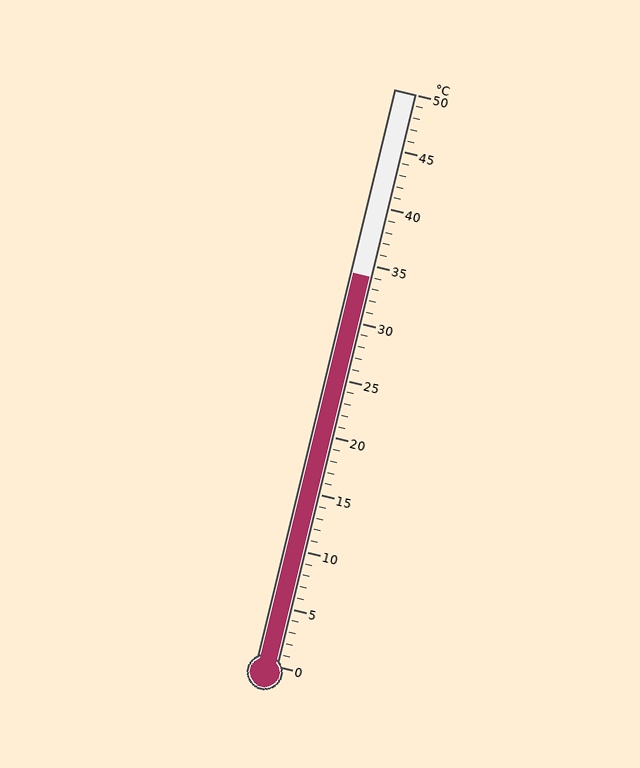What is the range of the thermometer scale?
The thermometer scale ranges from 0°C to 50°C.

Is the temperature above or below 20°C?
The temperature is above 20°C.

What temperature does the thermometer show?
The thermometer shows approximately 34°C.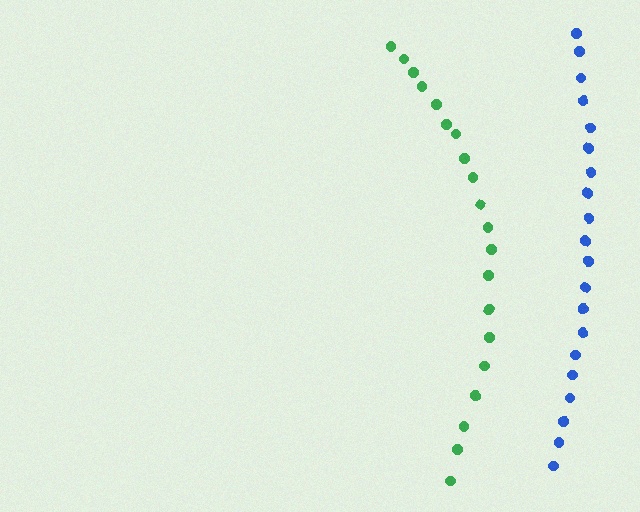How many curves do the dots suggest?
There are 2 distinct paths.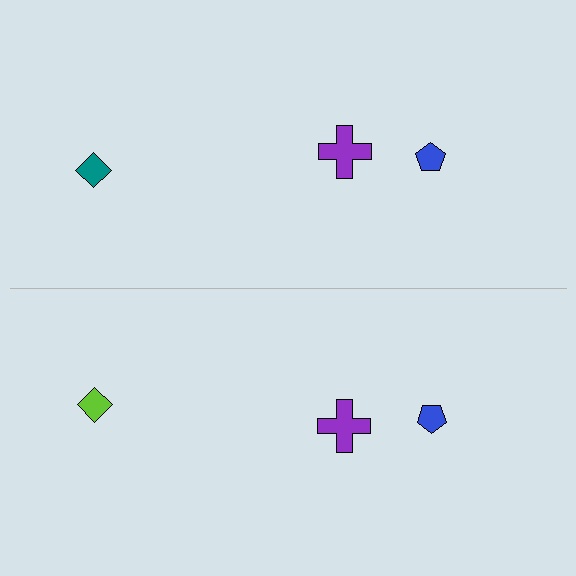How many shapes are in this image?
There are 6 shapes in this image.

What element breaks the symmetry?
The lime diamond on the bottom side breaks the symmetry — its mirror counterpart is teal.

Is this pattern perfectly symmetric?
No, the pattern is not perfectly symmetric. The lime diamond on the bottom side breaks the symmetry — its mirror counterpart is teal.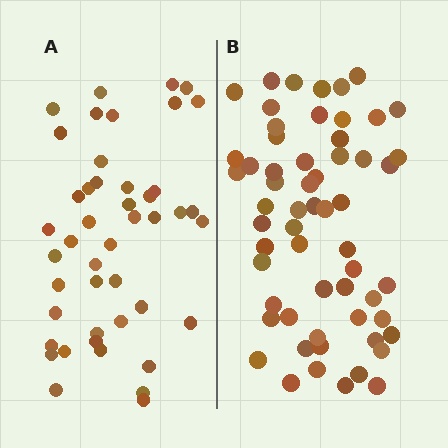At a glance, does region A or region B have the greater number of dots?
Region B (the right region) has more dots.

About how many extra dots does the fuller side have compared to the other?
Region B has approximately 15 more dots than region A.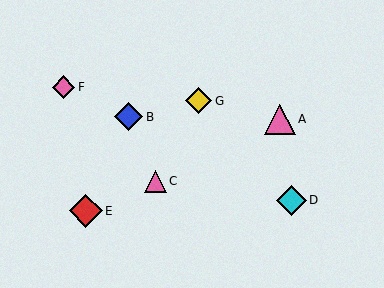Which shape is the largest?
The red diamond (labeled E) is the largest.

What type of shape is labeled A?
Shape A is a pink triangle.